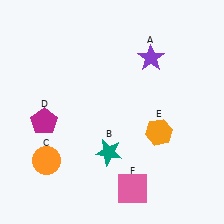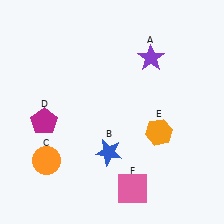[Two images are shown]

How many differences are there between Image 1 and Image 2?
There is 1 difference between the two images.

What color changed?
The star (B) changed from teal in Image 1 to blue in Image 2.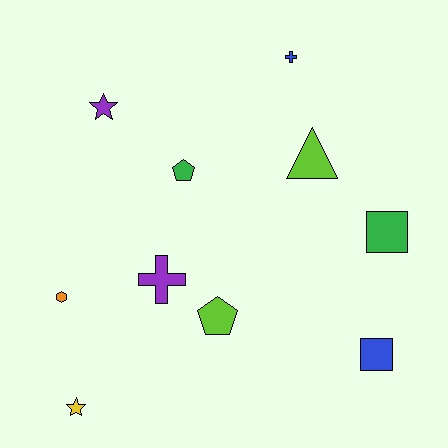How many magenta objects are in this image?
There are no magenta objects.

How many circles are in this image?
There are no circles.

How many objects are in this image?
There are 10 objects.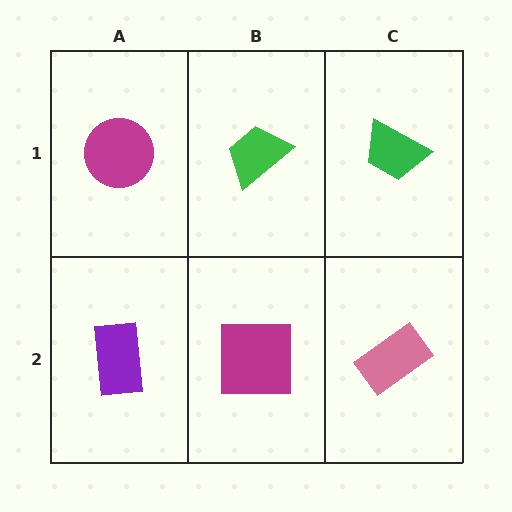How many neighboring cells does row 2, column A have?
2.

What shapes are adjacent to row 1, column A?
A purple rectangle (row 2, column A), a green trapezoid (row 1, column B).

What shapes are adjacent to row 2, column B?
A green trapezoid (row 1, column B), a purple rectangle (row 2, column A), a pink rectangle (row 2, column C).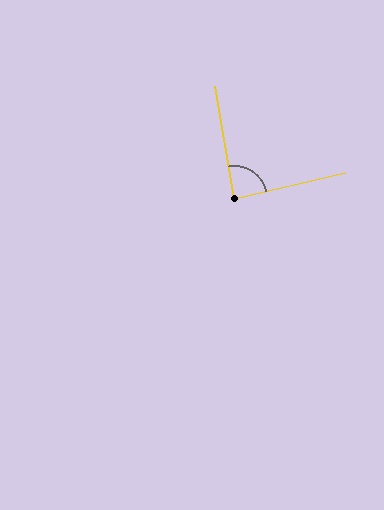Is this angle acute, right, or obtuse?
It is approximately a right angle.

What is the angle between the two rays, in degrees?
Approximately 87 degrees.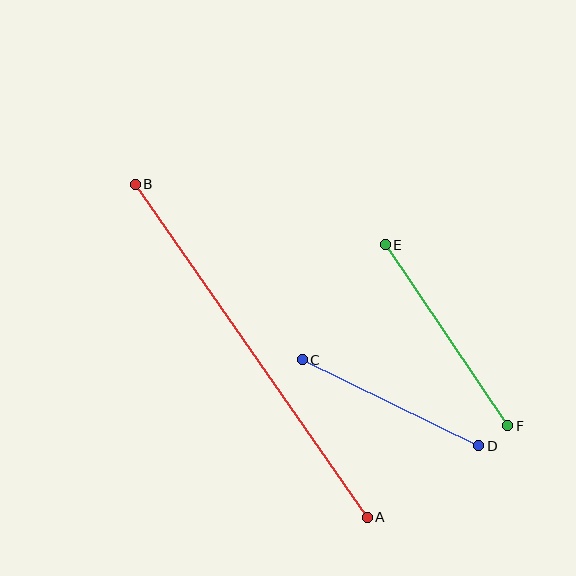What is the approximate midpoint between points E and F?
The midpoint is at approximately (447, 335) pixels.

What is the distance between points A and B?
The distance is approximately 406 pixels.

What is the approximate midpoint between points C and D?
The midpoint is at approximately (390, 403) pixels.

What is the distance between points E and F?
The distance is approximately 219 pixels.